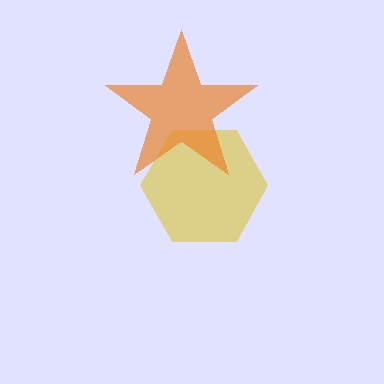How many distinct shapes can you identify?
There are 2 distinct shapes: a yellow hexagon, an orange star.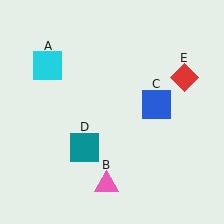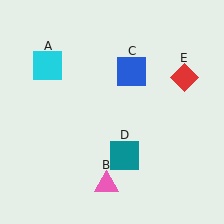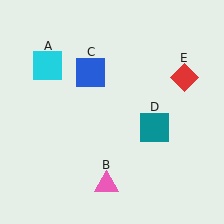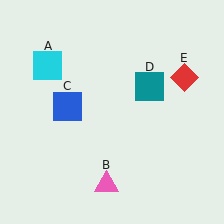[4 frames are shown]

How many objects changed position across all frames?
2 objects changed position: blue square (object C), teal square (object D).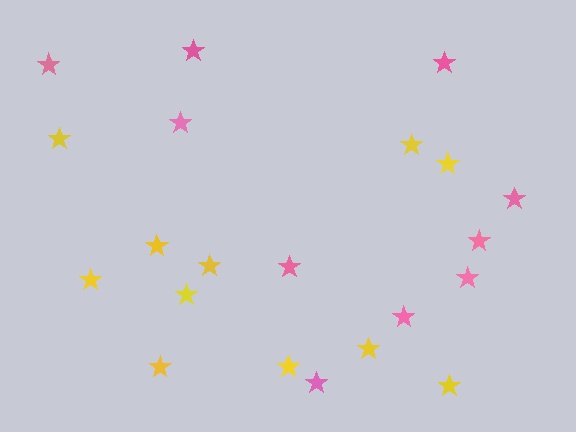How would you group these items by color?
There are 2 groups: one group of pink stars (10) and one group of yellow stars (11).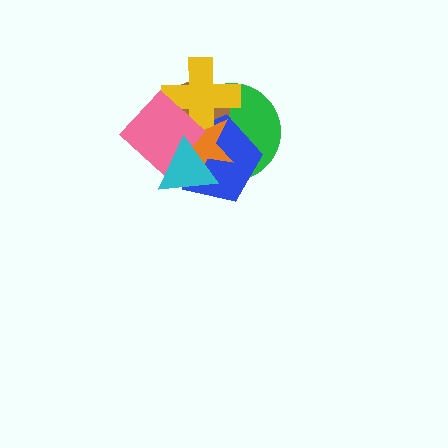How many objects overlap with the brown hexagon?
6 objects overlap with the brown hexagon.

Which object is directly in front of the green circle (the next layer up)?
The brown hexagon is directly in front of the green circle.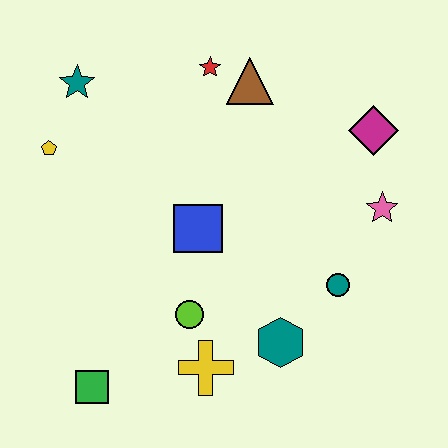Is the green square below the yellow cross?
Yes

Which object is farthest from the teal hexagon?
The teal star is farthest from the teal hexagon.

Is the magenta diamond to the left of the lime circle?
No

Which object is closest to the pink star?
The magenta diamond is closest to the pink star.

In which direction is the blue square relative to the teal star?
The blue square is below the teal star.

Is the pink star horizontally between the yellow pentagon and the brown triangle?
No